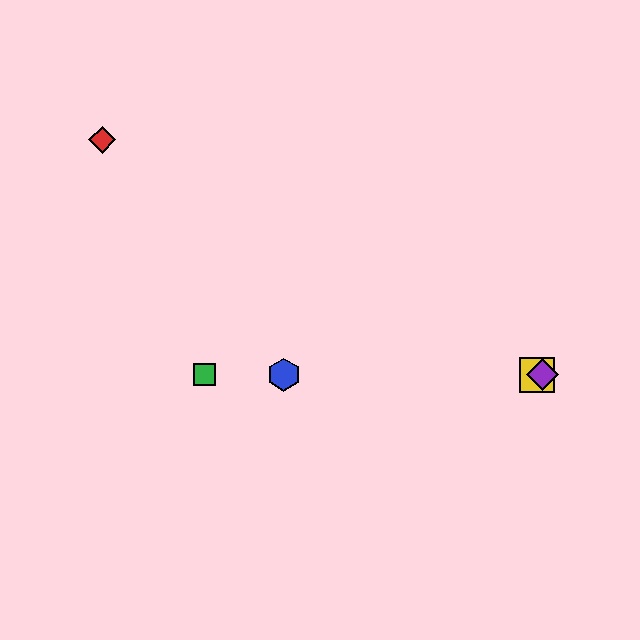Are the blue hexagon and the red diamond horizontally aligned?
No, the blue hexagon is at y≈375 and the red diamond is at y≈140.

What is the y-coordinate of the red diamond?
The red diamond is at y≈140.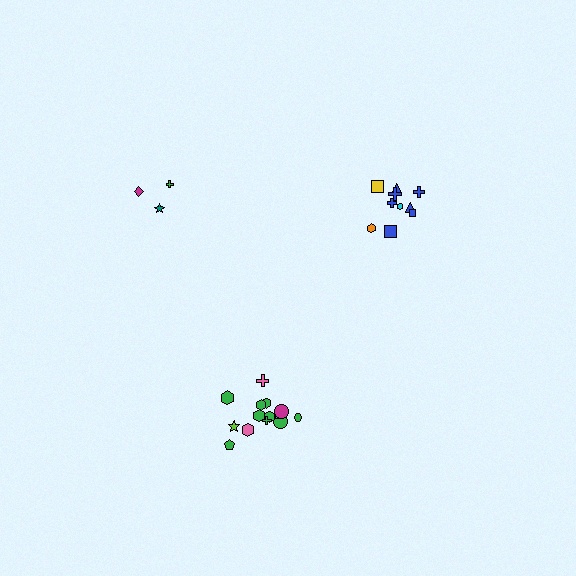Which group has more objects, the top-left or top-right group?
The top-right group.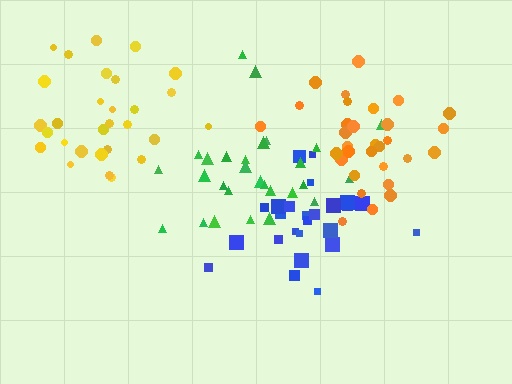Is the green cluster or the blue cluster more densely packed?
Green.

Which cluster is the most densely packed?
Orange.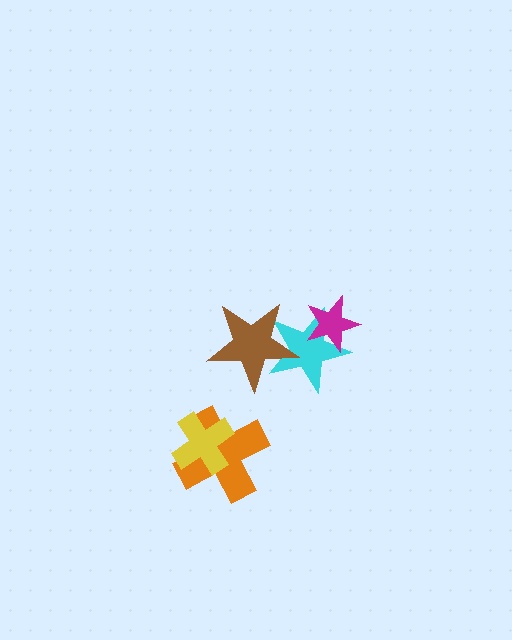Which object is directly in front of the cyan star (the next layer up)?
The magenta star is directly in front of the cyan star.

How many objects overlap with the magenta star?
1 object overlaps with the magenta star.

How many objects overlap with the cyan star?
2 objects overlap with the cyan star.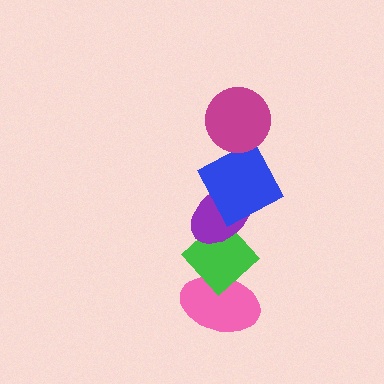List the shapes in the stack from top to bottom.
From top to bottom: the magenta circle, the blue square, the purple ellipse, the green diamond, the pink ellipse.